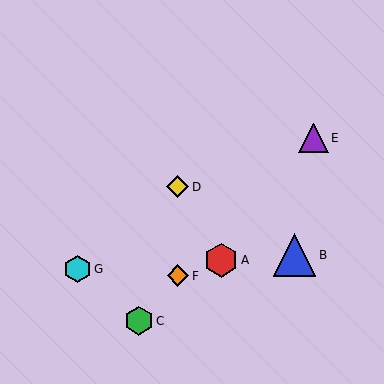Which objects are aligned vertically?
Objects D, F are aligned vertically.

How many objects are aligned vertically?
2 objects (D, F) are aligned vertically.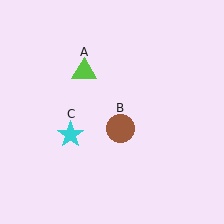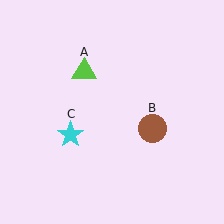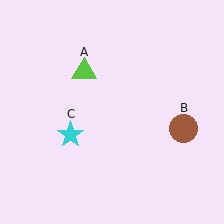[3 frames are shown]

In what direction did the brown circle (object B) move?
The brown circle (object B) moved right.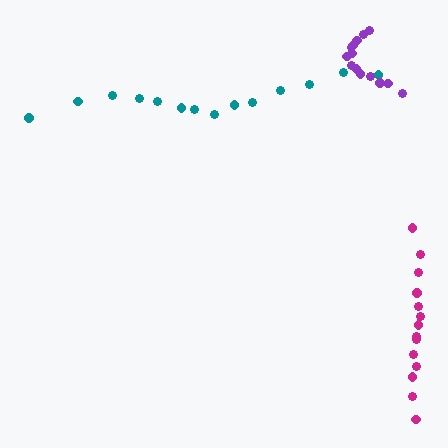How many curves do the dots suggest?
There are 3 distinct paths.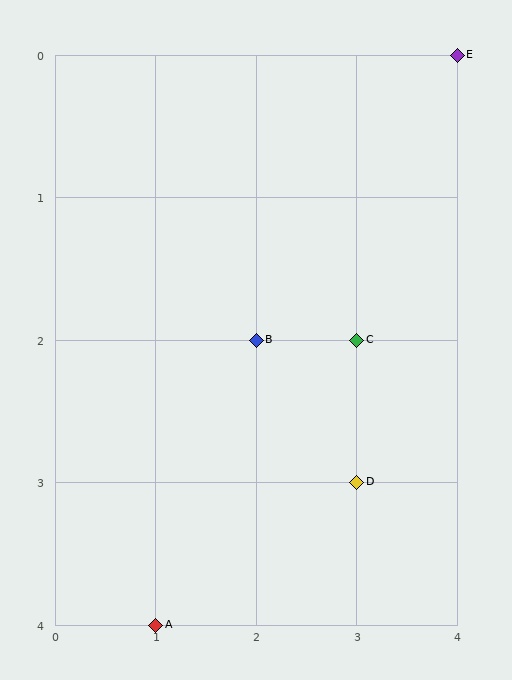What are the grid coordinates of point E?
Point E is at grid coordinates (4, 0).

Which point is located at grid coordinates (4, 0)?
Point E is at (4, 0).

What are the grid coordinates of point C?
Point C is at grid coordinates (3, 2).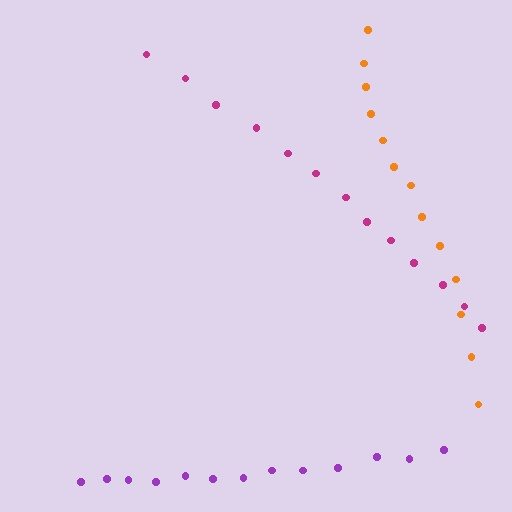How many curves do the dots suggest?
There are 3 distinct paths.